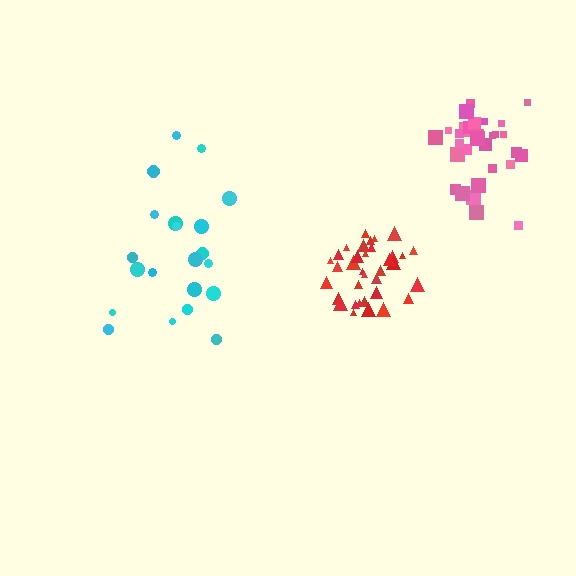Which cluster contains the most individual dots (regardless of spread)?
Red (35).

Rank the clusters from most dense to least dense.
red, pink, cyan.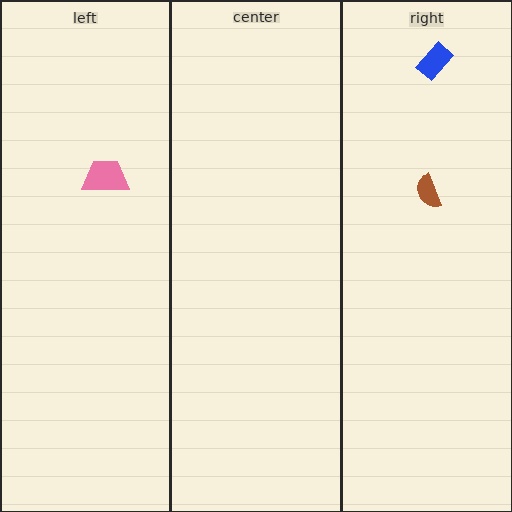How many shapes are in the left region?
1.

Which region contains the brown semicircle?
The right region.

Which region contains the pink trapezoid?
The left region.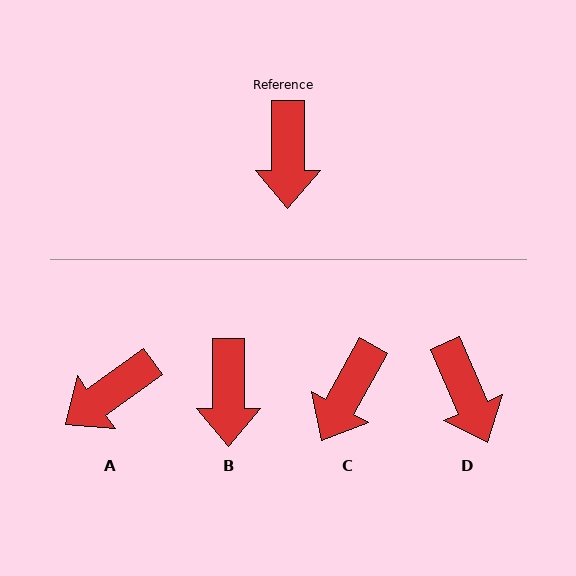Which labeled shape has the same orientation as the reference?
B.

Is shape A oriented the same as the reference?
No, it is off by about 54 degrees.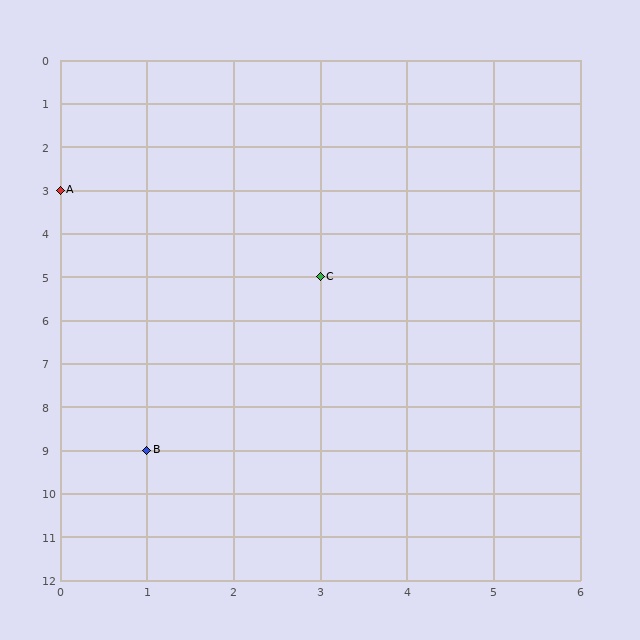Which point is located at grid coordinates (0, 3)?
Point A is at (0, 3).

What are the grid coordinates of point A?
Point A is at grid coordinates (0, 3).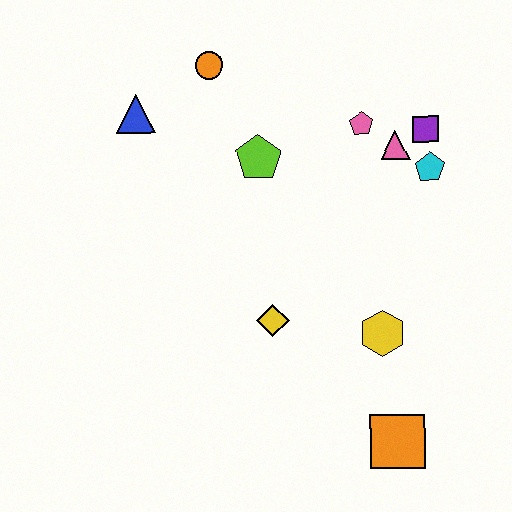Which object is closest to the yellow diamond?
The yellow hexagon is closest to the yellow diamond.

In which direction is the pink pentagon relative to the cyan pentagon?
The pink pentagon is to the left of the cyan pentagon.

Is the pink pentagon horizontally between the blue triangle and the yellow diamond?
No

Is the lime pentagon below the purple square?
Yes